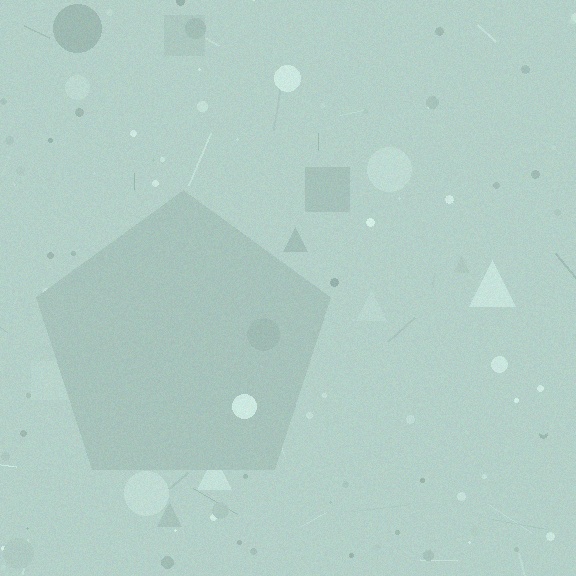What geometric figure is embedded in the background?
A pentagon is embedded in the background.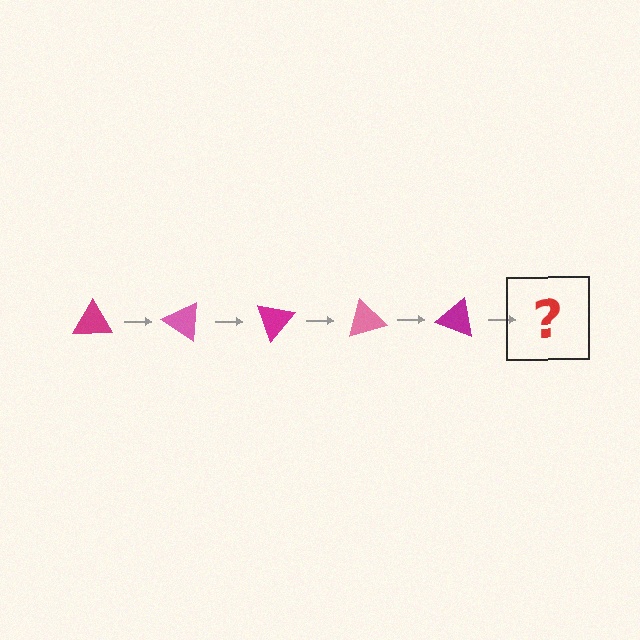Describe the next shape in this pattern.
It should be a pink triangle, rotated 175 degrees from the start.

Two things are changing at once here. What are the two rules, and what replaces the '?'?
The two rules are that it rotates 35 degrees each step and the color cycles through magenta and pink. The '?' should be a pink triangle, rotated 175 degrees from the start.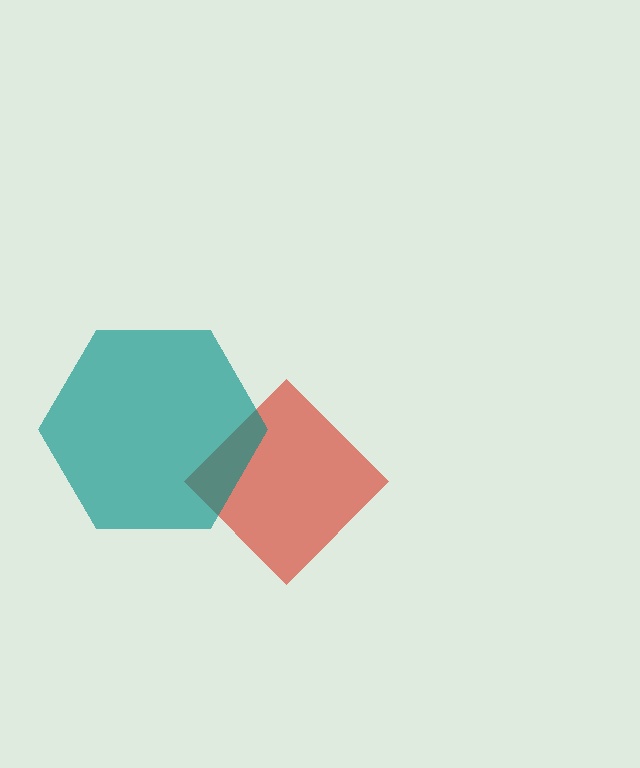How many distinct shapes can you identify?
There are 2 distinct shapes: a red diamond, a teal hexagon.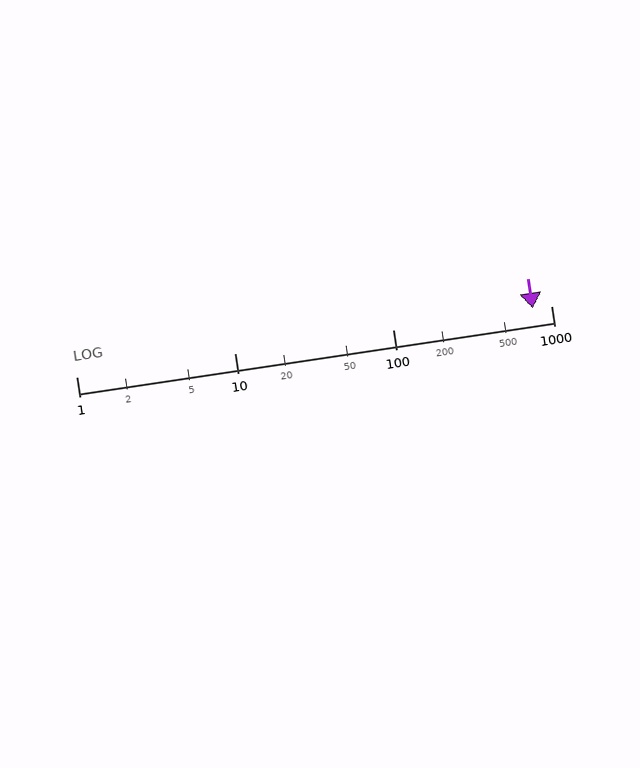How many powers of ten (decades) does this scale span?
The scale spans 3 decades, from 1 to 1000.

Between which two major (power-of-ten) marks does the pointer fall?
The pointer is between 100 and 1000.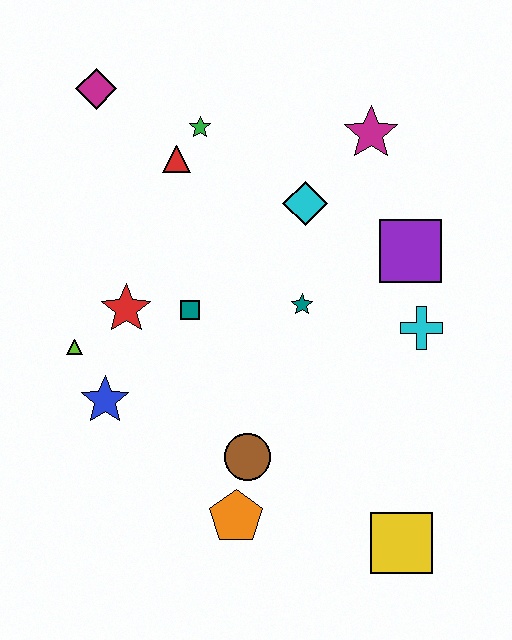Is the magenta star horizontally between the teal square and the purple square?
Yes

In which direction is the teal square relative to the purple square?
The teal square is to the left of the purple square.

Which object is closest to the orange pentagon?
The brown circle is closest to the orange pentagon.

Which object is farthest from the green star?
The yellow square is farthest from the green star.